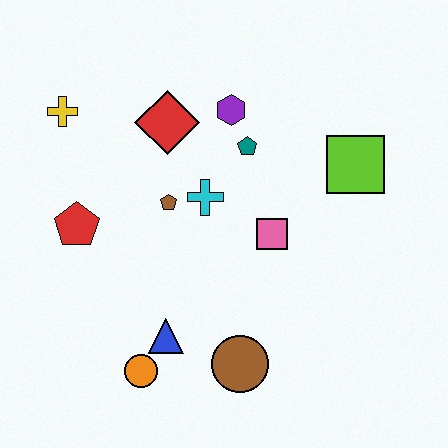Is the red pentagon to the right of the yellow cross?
Yes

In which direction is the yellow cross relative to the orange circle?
The yellow cross is above the orange circle.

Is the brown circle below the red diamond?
Yes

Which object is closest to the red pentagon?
The brown pentagon is closest to the red pentagon.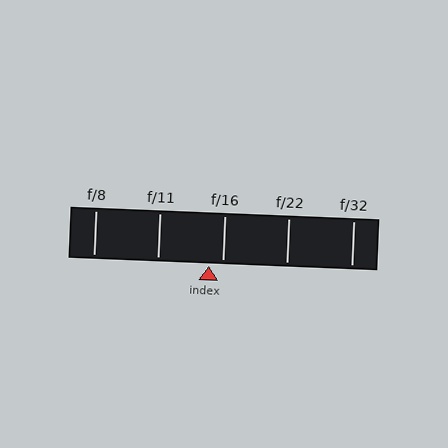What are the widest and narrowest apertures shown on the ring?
The widest aperture shown is f/8 and the narrowest is f/32.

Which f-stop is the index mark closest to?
The index mark is closest to f/16.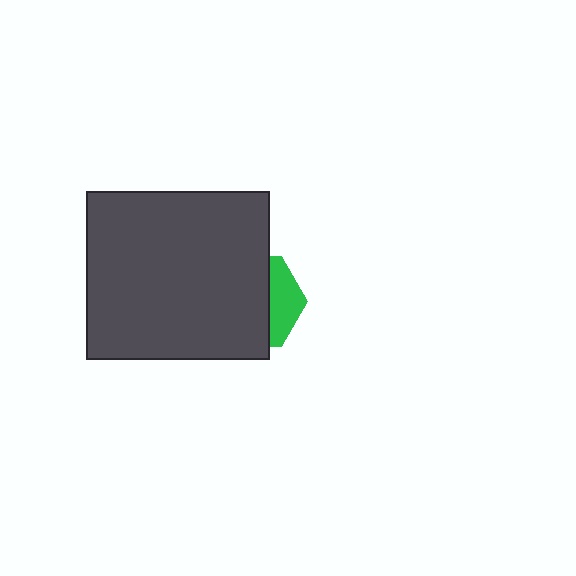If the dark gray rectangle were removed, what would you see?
You would see the complete green hexagon.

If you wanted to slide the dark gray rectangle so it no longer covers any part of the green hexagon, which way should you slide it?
Slide it left — that is the most direct way to separate the two shapes.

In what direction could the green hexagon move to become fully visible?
The green hexagon could move right. That would shift it out from behind the dark gray rectangle entirely.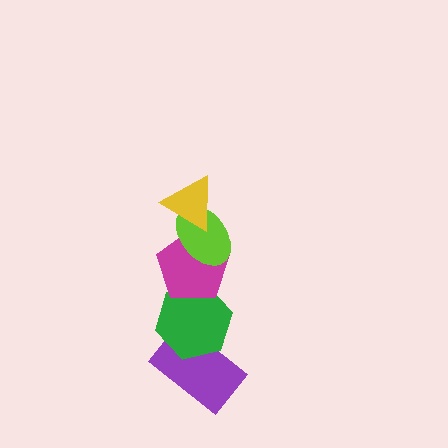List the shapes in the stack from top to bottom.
From top to bottom: the yellow triangle, the lime ellipse, the magenta pentagon, the green hexagon, the purple rectangle.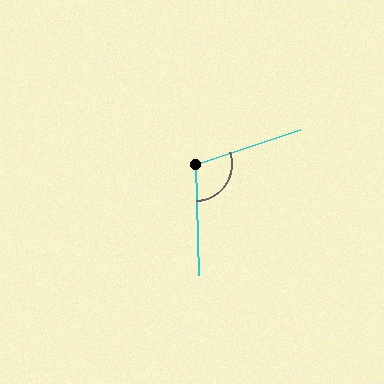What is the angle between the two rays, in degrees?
Approximately 107 degrees.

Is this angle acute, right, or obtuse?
It is obtuse.